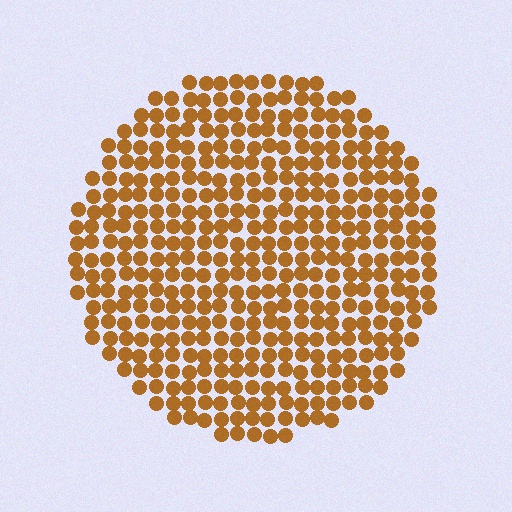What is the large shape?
The large shape is a circle.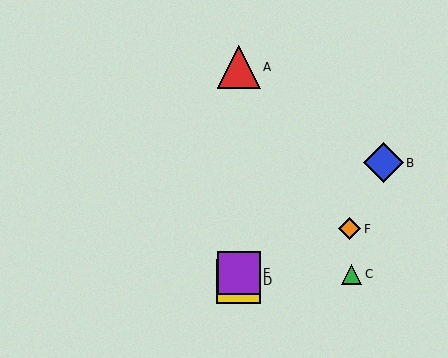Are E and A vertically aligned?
Yes, both are at x≈239.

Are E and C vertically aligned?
No, E is at x≈239 and C is at x≈352.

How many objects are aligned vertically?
3 objects (A, D, E) are aligned vertically.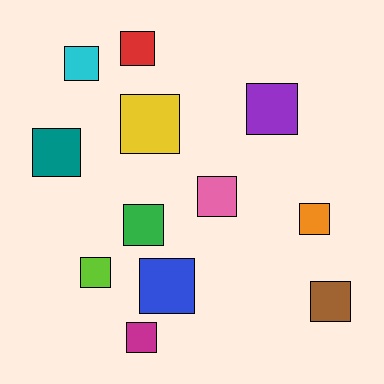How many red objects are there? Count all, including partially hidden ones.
There is 1 red object.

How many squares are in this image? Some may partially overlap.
There are 12 squares.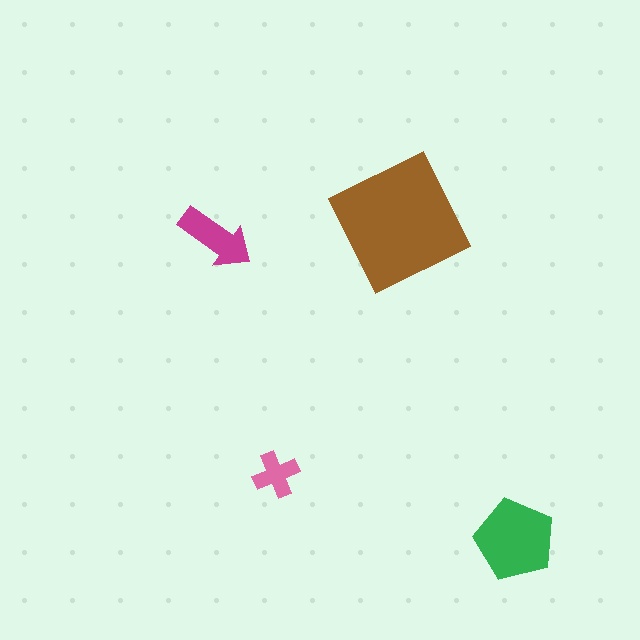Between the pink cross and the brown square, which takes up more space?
The brown square.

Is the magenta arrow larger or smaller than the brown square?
Smaller.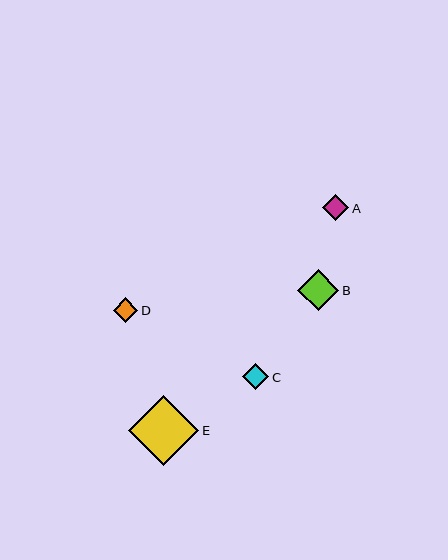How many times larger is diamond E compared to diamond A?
Diamond E is approximately 2.7 times the size of diamond A.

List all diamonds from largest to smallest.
From largest to smallest: E, B, C, A, D.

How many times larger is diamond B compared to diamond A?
Diamond B is approximately 1.6 times the size of diamond A.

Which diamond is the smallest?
Diamond D is the smallest with a size of approximately 25 pixels.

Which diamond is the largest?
Diamond E is the largest with a size of approximately 70 pixels.